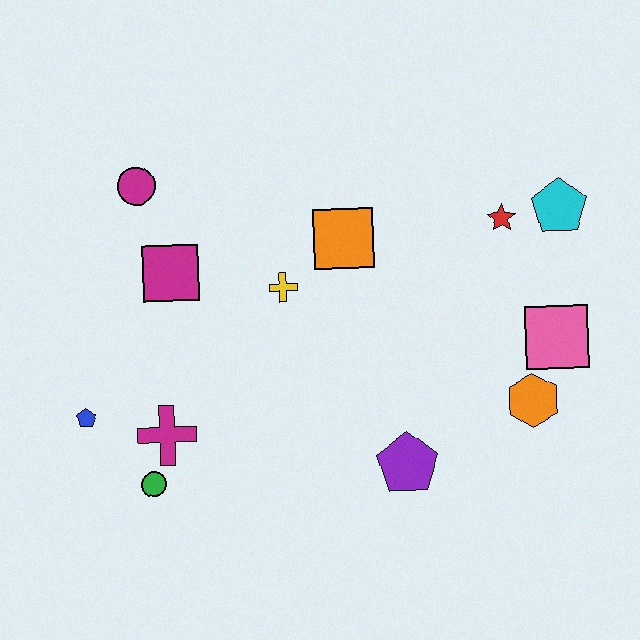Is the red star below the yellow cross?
No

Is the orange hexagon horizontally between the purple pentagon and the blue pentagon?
No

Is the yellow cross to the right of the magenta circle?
Yes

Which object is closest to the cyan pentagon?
The red star is closest to the cyan pentagon.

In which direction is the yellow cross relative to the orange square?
The yellow cross is to the left of the orange square.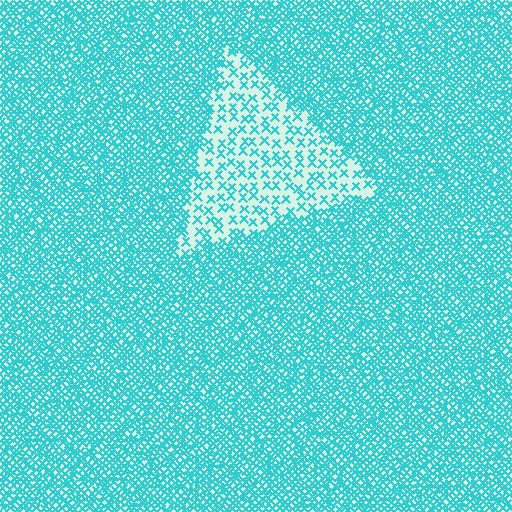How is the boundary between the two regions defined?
The boundary is defined by a change in element density (approximately 3.0x ratio). All elements are the same color, size, and shape.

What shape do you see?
I see a triangle.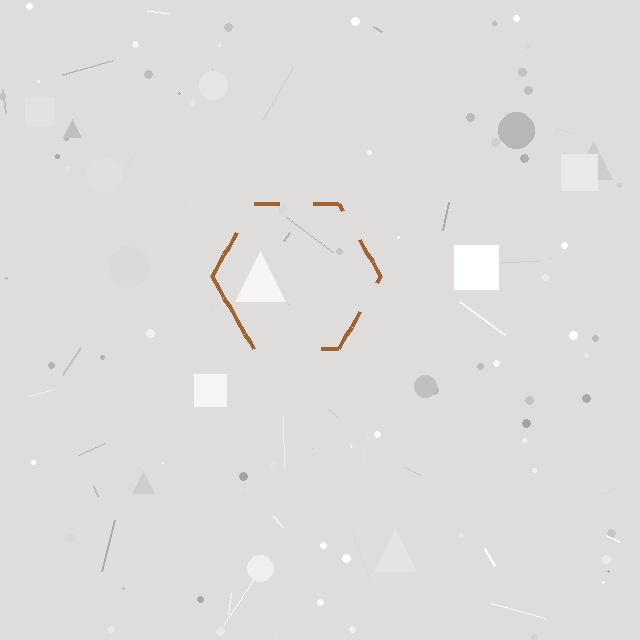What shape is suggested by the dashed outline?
The dashed outline suggests a hexagon.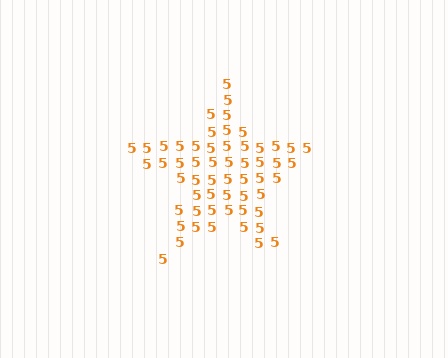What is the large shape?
The large shape is a star.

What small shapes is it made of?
It is made of small digit 5's.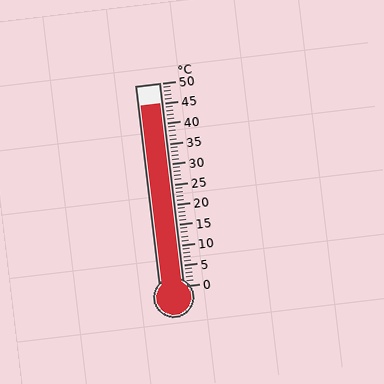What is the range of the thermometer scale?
The thermometer scale ranges from 0°C to 50°C.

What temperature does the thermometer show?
The thermometer shows approximately 45°C.